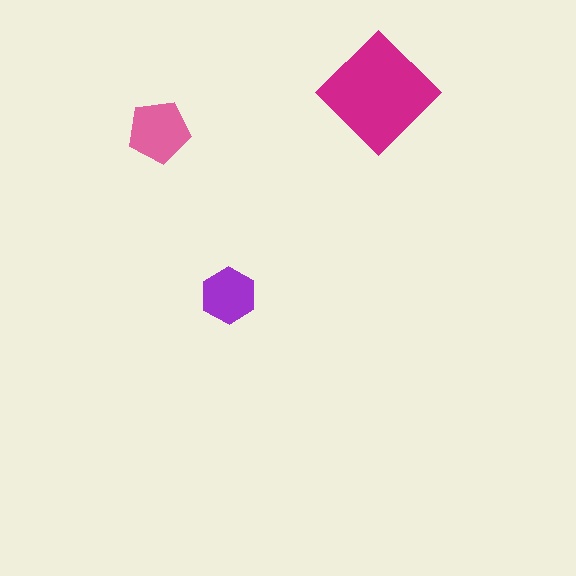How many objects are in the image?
There are 3 objects in the image.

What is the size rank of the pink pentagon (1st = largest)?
2nd.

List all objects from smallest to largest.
The purple hexagon, the pink pentagon, the magenta diamond.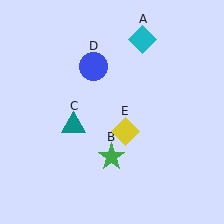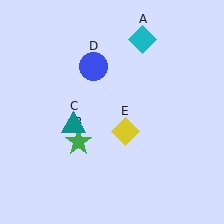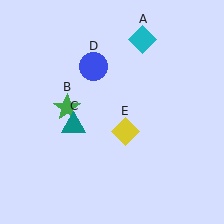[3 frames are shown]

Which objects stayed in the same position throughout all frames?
Cyan diamond (object A) and teal triangle (object C) and blue circle (object D) and yellow diamond (object E) remained stationary.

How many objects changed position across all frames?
1 object changed position: green star (object B).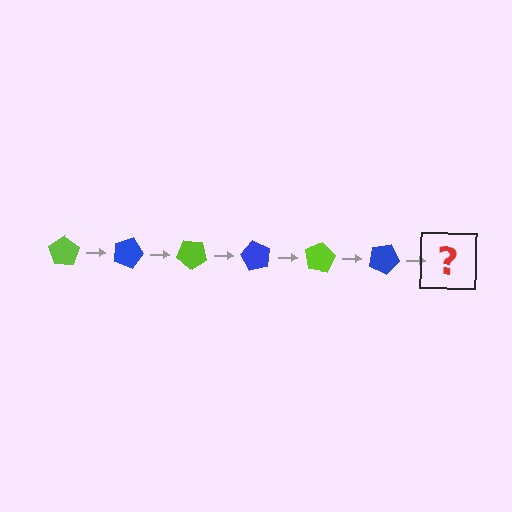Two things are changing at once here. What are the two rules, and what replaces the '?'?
The two rules are that it rotates 20 degrees each step and the color cycles through lime and blue. The '?' should be a lime pentagon, rotated 120 degrees from the start.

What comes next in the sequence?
The next element should be a lime pentagon, rotated 120 degrees from the start.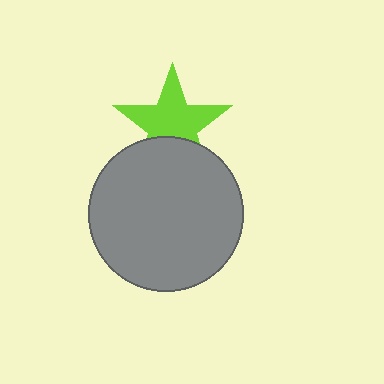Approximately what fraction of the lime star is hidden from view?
Roughly 32% of the lime star is hidden behind the gray circle.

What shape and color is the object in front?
The object in front is a gray circle.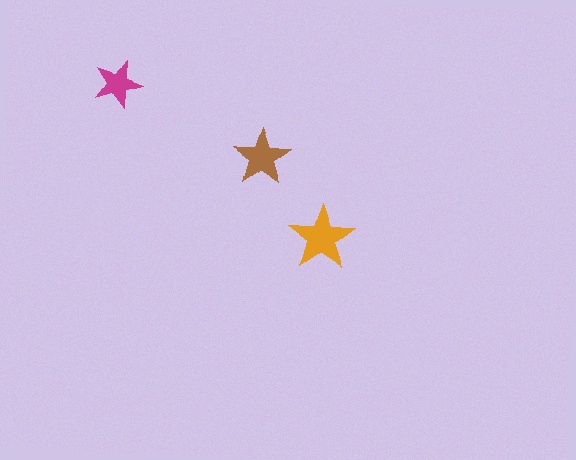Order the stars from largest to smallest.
the orange one, the brown one, the magenta one.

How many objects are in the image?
There are 3 objects in the image.